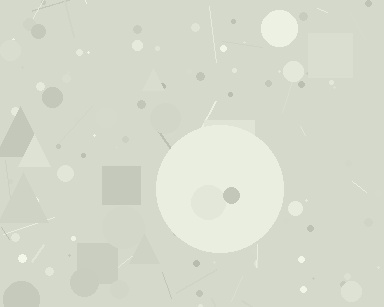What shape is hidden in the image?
A circle is hidden in the image.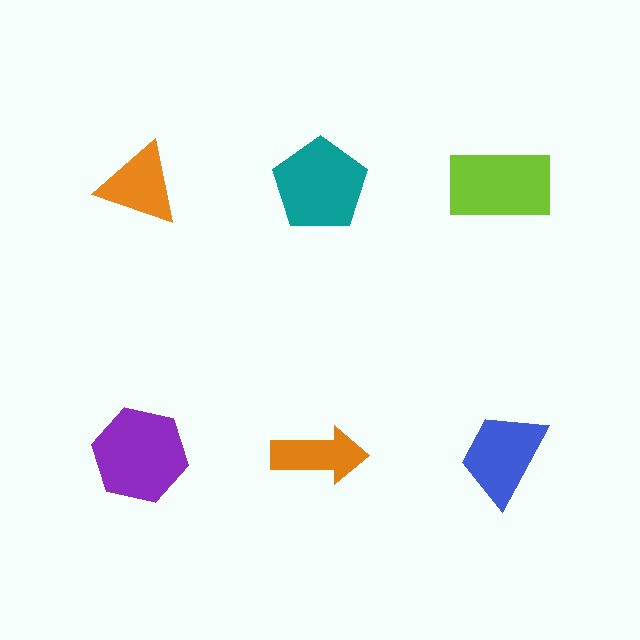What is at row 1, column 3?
A lime rectangle.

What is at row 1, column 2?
A teal pentagon.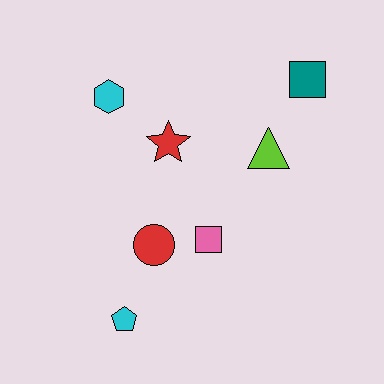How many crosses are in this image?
There are no crosses.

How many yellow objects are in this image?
There are no yellow objects.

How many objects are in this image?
There are 7 objects.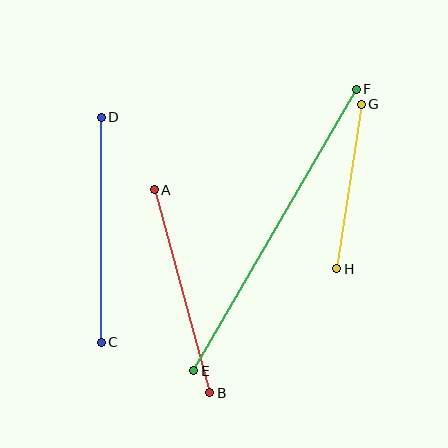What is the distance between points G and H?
The distance is approximately 166 pixels.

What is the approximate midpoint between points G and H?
The midpoint is at approximately (349, 187) pixels.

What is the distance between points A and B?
The distance is approximately 210 pixels.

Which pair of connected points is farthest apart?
Points E and F are farthest apart.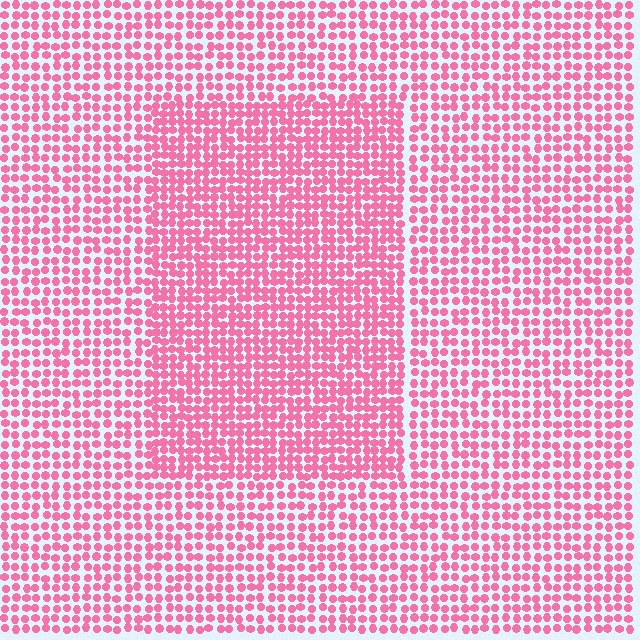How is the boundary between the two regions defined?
The boundary is defined by a change in element density (approximately 1.5x ratio). All elements are the same color, size, and shape.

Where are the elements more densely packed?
The elements are more densely packed inside the rectangle boundary.